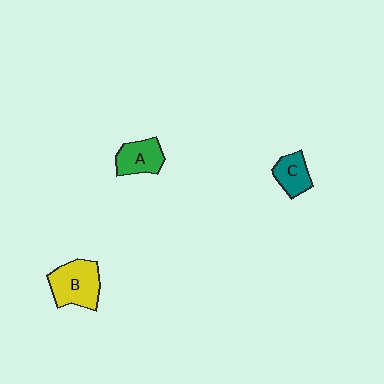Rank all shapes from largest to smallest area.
From largest to smallest: B (yellow), A (green), C (teal).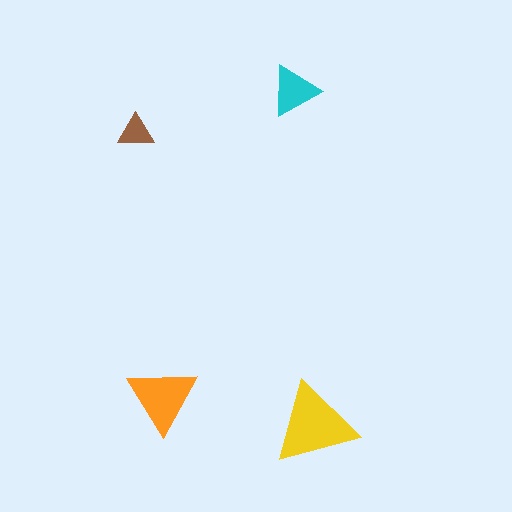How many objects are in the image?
There are 4 objects in the image.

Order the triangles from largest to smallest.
the yellow one, the orange one, the cyan one, the brown one.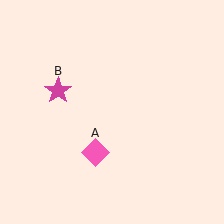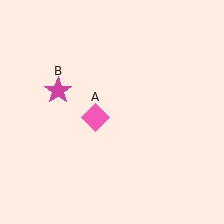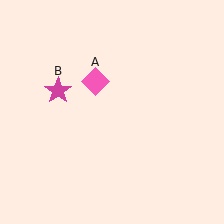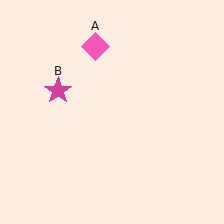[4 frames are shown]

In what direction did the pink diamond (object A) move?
The pink diamond (object A) moved up.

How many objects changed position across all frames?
1 object changed position: pink diamond (object A).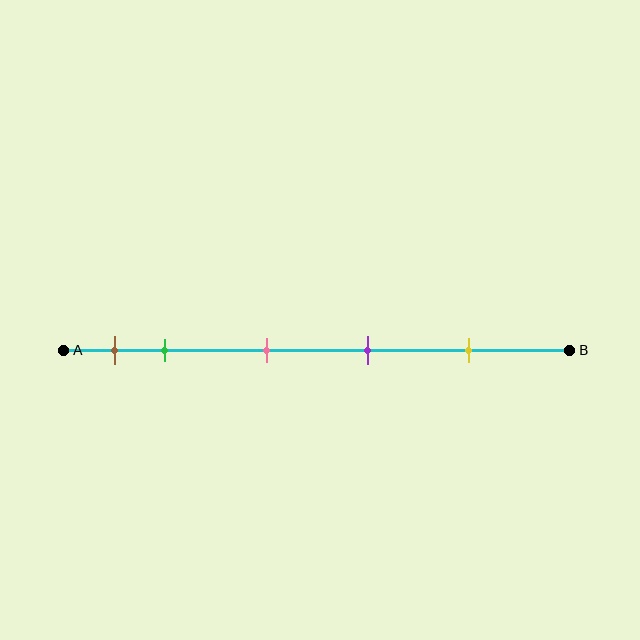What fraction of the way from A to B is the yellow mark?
The yellow mark is approximately 80% (0.8) of the way from A to B.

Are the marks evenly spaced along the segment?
No, the marks are not evenly spaced.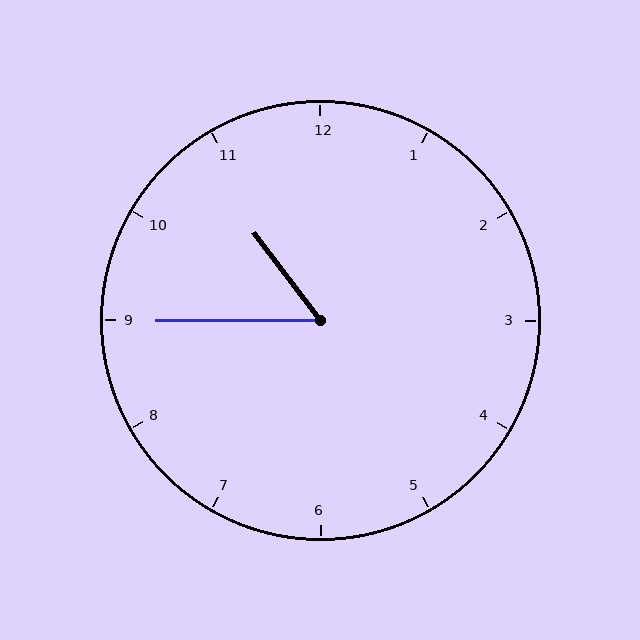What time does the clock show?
10:45.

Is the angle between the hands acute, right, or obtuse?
It is acute.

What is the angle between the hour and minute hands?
Approximately 52 degrees.